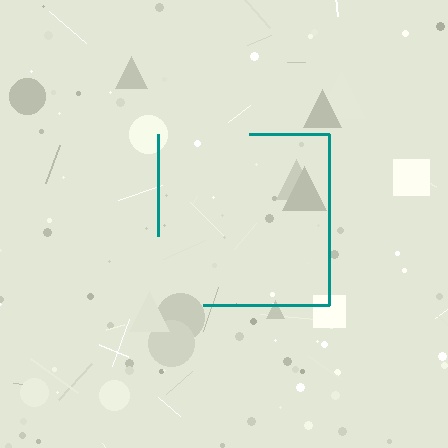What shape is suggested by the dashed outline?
The dashed outline suggests a square.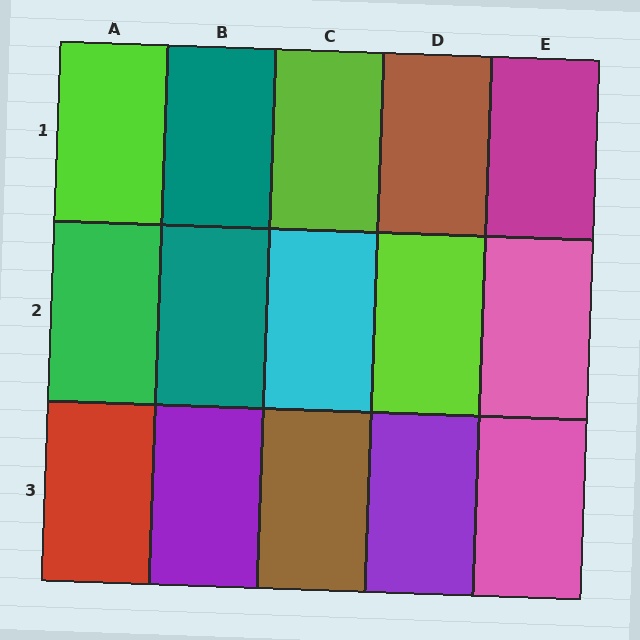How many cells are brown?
2 cells are brown.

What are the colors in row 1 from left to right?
Lime, teal, lime, brown, magenta.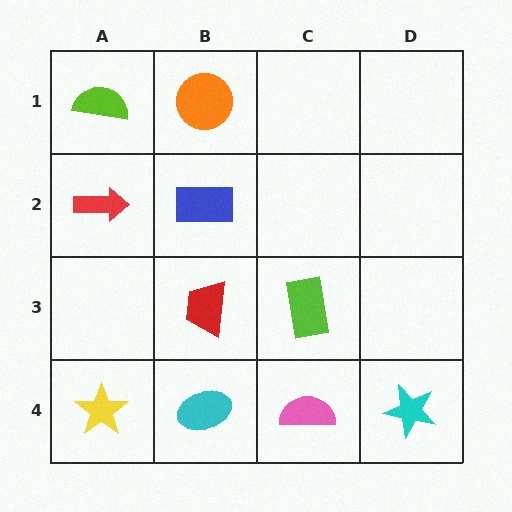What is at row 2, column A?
A red arrow.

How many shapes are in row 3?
2 shapes.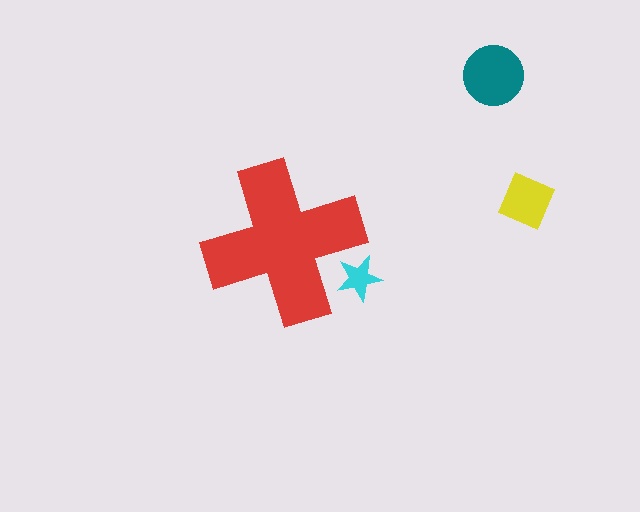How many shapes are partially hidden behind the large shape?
1 shape is partially hidden.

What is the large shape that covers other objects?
A red cross.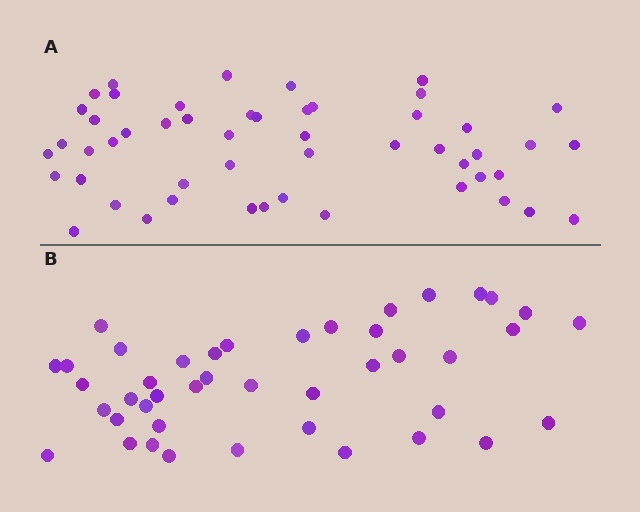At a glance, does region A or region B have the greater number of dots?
Region A (the top region) has more dots.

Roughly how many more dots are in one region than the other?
Region A has roughly 8 or so more dots than region B.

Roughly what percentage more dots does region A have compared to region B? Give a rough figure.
About 20% more.